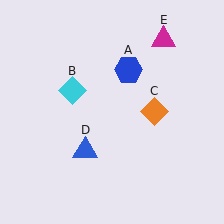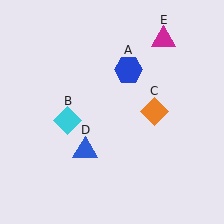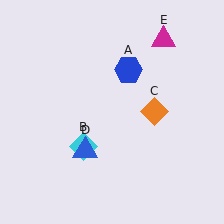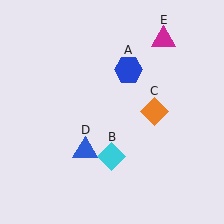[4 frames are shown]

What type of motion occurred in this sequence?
The cyan diamond (object B) rotated counterclockwise around the center of the scene.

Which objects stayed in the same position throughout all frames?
Blue hexagon (object A) and orange diamond (object C) and blue triangle (object D) and magenta triangle (object E) remained stationary.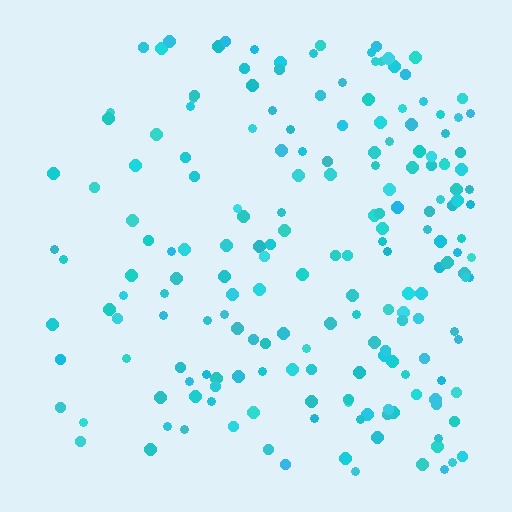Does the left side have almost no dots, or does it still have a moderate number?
Still a moderate number, just noticeably fewer than the right.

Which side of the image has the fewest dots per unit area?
The left.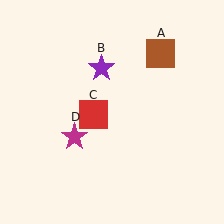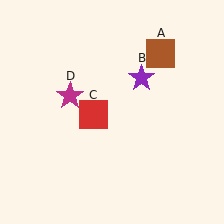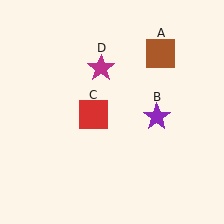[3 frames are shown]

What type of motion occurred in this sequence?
The purple star (object B), magenta star (object D) rotated clockwise around the center of the scene.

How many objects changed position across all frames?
2 objects changed position: purple star (object B), magenta star (object D).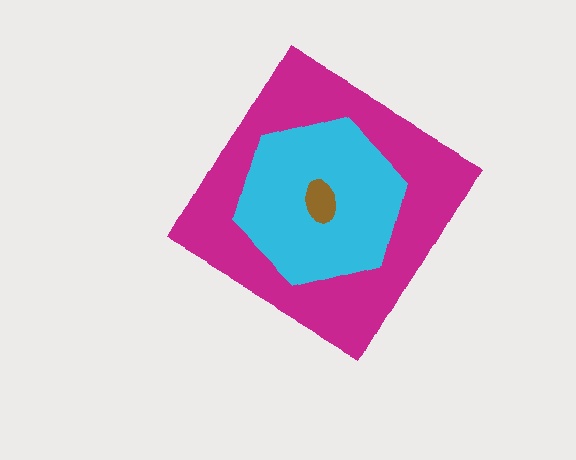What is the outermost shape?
The magenta diamond.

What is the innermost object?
The brown ellipse.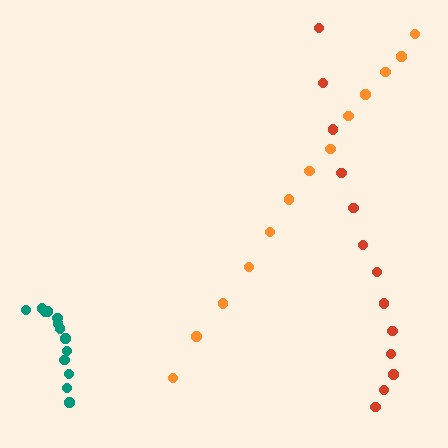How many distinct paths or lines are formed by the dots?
There are 3 distinct paths.